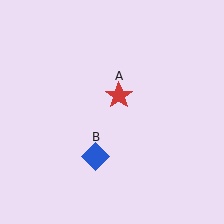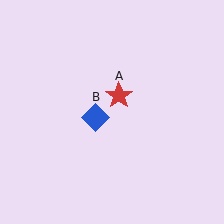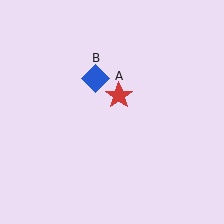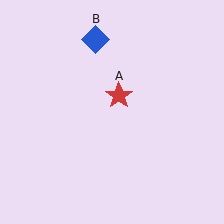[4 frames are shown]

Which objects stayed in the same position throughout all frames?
Red star (object A) remained stationary.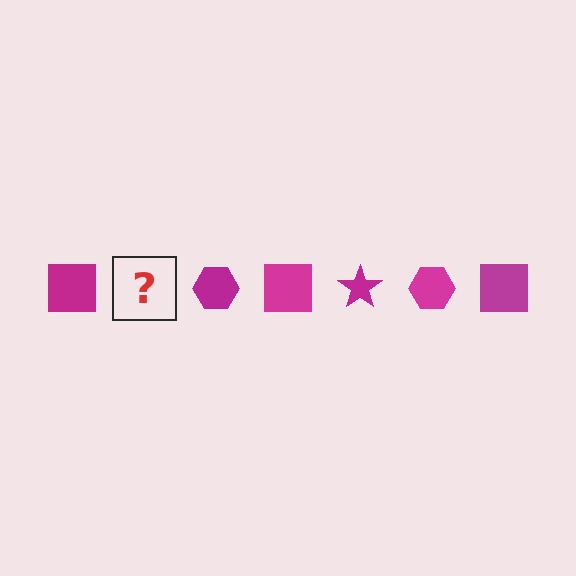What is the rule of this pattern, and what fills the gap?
The rule is that the pattern cycles through square, star, hexagon shapes in magenta. The gap should be filled with a magenta star.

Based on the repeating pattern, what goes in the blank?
The blank should be a magenta star.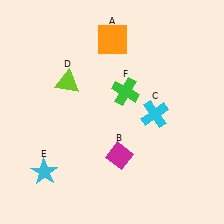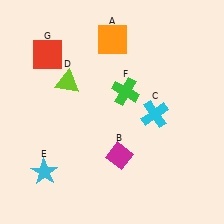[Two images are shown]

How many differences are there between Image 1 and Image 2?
There is 1 difference between the two images.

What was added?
A red square (G) was added in Image 2.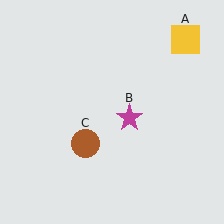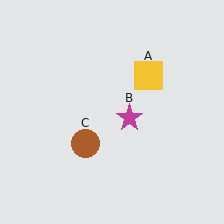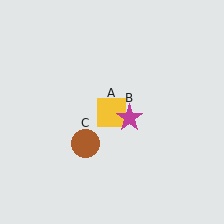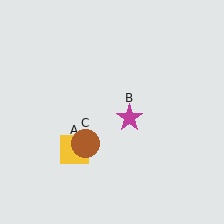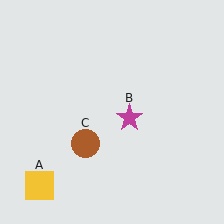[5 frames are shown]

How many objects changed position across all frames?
1 object changed position: yellow square (object A).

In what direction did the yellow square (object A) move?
The yellow square (object A) moved down and to the left.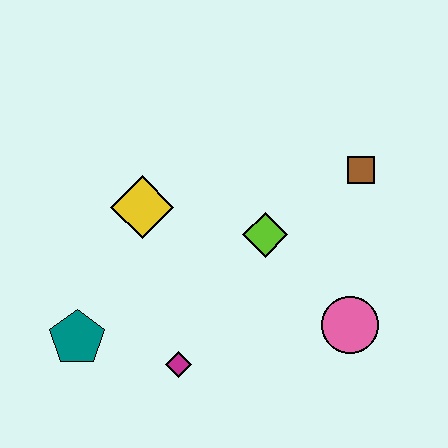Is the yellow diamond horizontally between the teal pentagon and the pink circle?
Yes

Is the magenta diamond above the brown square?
No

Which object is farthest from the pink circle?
The teal pentagon is farthest from the pink circle.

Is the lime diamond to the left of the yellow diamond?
No